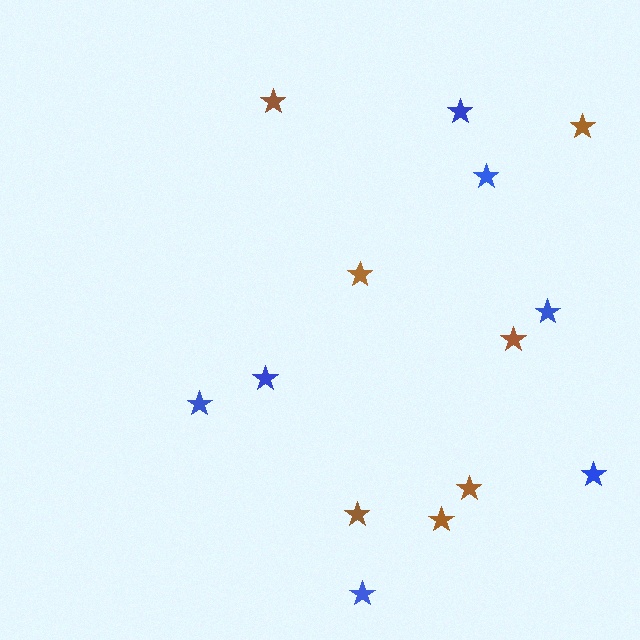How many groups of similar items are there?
There are 2 groups: one group of brown stars (7) and one group of blue stars (7).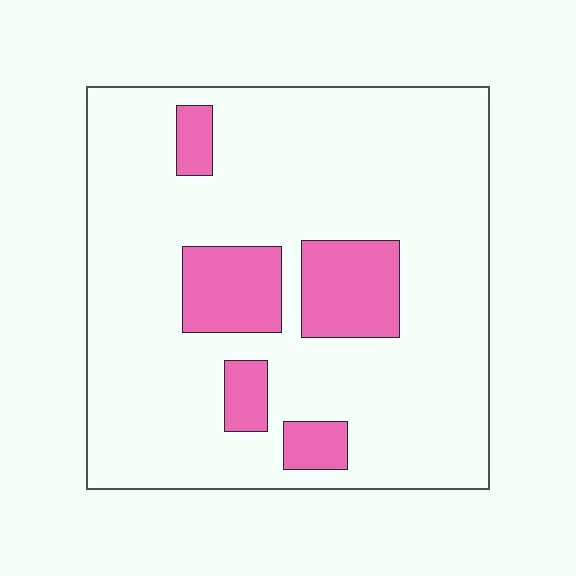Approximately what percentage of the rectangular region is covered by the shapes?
Approximately 15%.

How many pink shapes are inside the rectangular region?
5.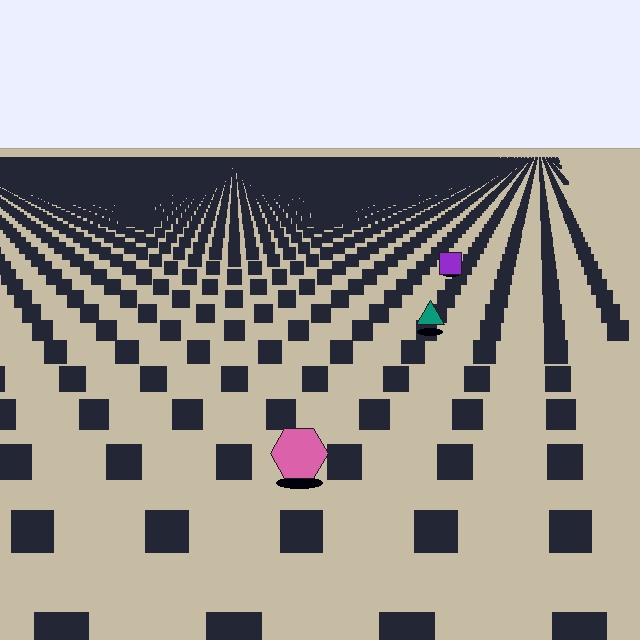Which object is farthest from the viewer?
The purple square is farthest from the viewer. It appears smaller and the ground texture around it is denser.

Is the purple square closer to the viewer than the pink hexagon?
No. The pink hexagon is closer — you can tell from the texture gradient: the ground texture is coarser near it.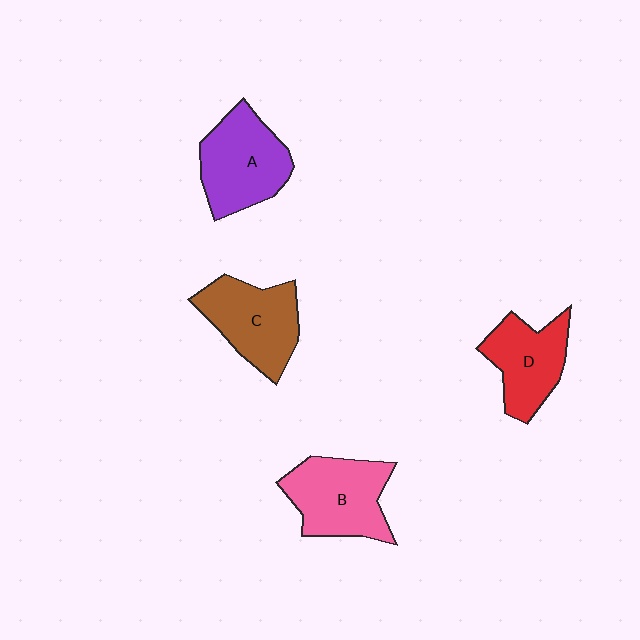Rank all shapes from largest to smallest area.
From largest to smallest: B (pink), A (purple), C (brown), D (red).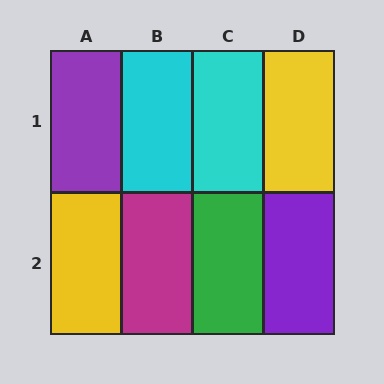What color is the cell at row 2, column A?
Yellow.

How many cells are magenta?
1 cell is magenta.